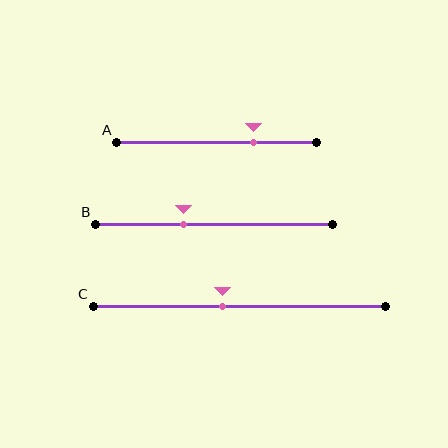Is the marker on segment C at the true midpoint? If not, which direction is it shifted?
No, the marker on segment C is shifted to the left by about 6% of the segment length.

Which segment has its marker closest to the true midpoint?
Segment C has its marker closest to the true midpoint.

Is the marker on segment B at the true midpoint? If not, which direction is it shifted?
No, the marker on segment B is shifted to the left by about 13% of the segment length.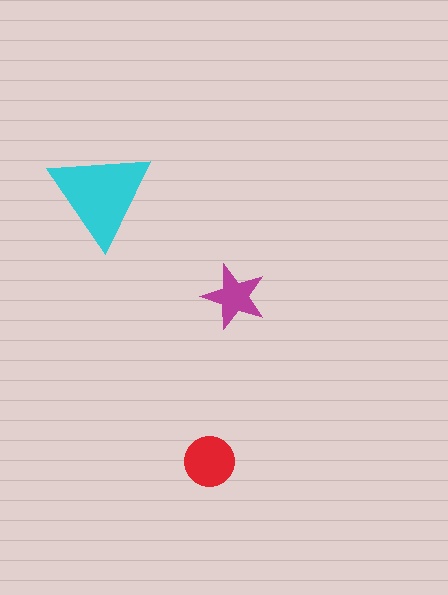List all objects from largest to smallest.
The cyan triangle, the red circle, the magenta star.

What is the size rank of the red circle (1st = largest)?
2nd.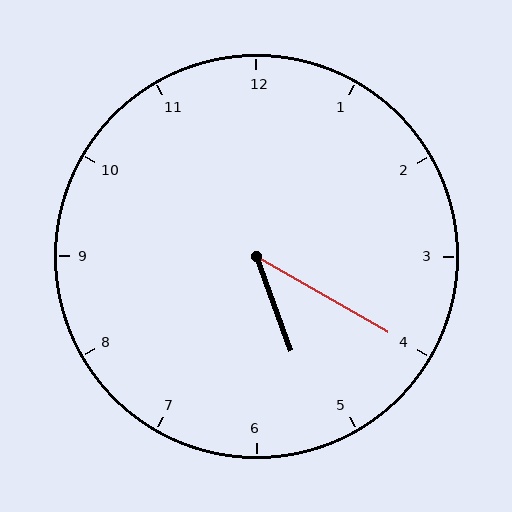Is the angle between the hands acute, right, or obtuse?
It is acute.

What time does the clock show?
5:20.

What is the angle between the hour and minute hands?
Approximately 40 degrees.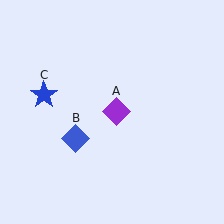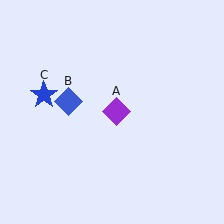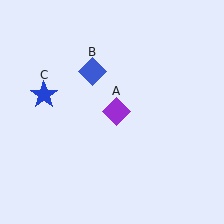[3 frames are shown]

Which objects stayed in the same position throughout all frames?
Purple diamond (object A) and blue star (object C) remained stationary.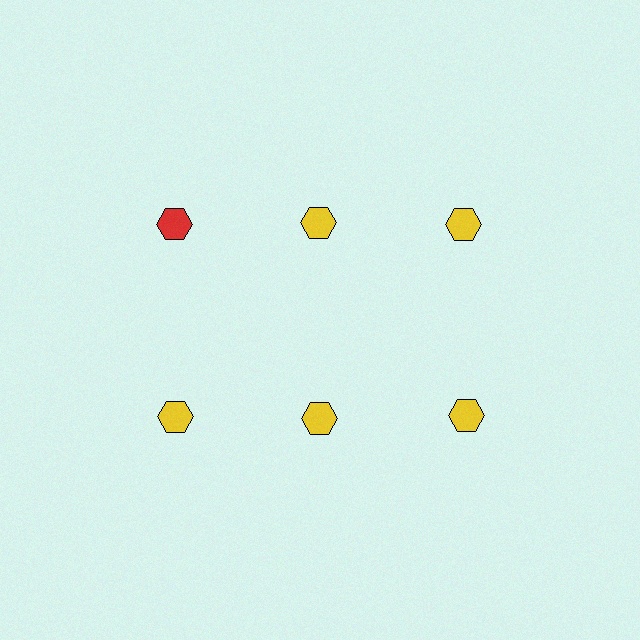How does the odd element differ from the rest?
It has a different color: red instead of yellow.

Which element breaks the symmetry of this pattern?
The red hexagon in the top row, leftmost column breaks the symmetry. All other shapes are yellow hexagons.